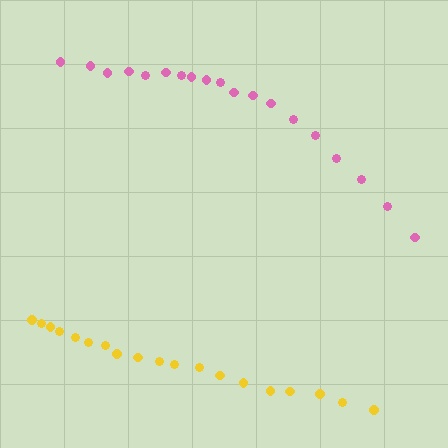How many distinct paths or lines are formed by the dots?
There are 2 distinct paths.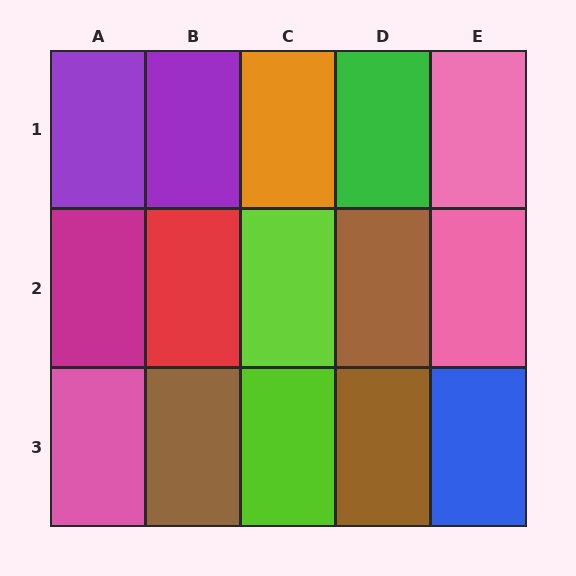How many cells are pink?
3 cells are pink.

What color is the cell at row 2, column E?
Pink.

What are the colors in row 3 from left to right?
Pink, brown, lime, brown, blue.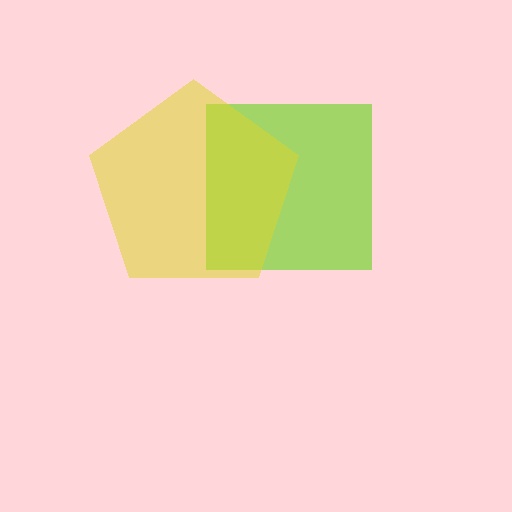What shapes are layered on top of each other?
The layered shapes are: a lime square, a yellow pentagon.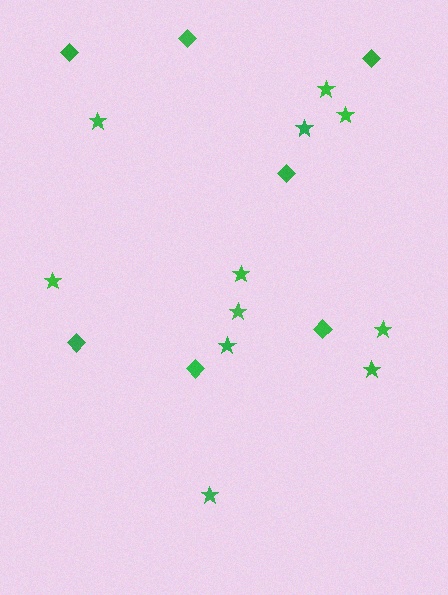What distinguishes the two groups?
There are 2 groups: one group of stars (11) and one group of diamonds (7).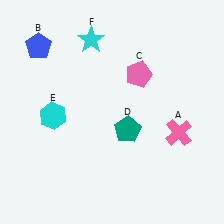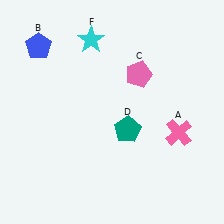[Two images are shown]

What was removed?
The cyan hexagon (E) was removed in Image 2.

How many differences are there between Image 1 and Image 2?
There is 1 difference between the two images.